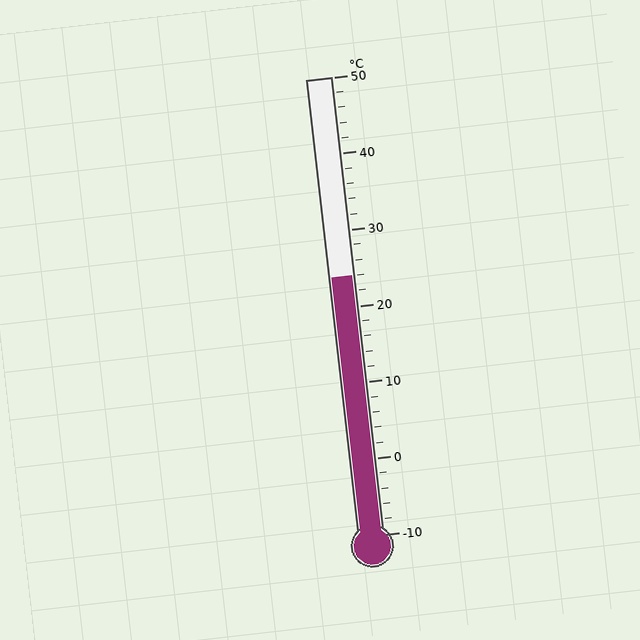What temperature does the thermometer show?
The thermometer shows approximately 24°C.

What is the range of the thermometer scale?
The thermometer scale ranges from -10°C to 50°C.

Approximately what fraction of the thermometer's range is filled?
The thermometer is filled to approximately 55% of its range.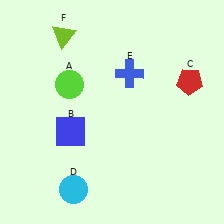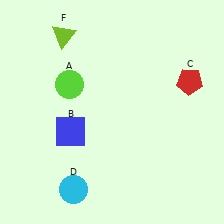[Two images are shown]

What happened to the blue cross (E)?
The blue cross (E) was removed in Image 2. It was in the top-right area of Image 1.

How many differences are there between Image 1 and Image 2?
There is 1 difference between the two images.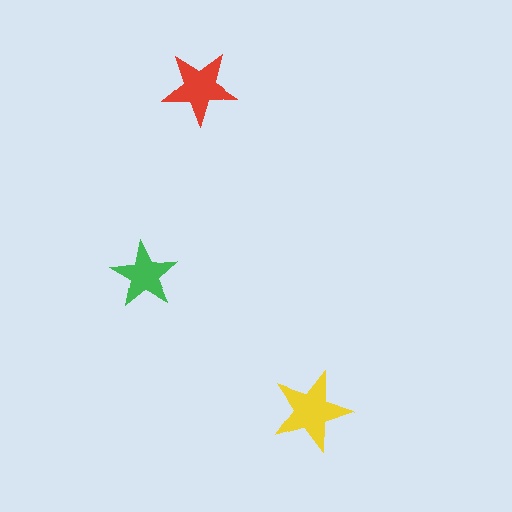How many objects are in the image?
There are 3 objects in the image.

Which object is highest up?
The red star is topmost.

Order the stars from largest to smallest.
the yellow one, the red one, the green one.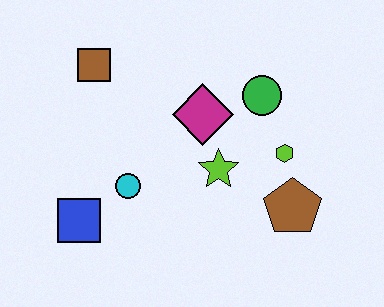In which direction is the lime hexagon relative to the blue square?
The lime hexagon is to the right of the blue square.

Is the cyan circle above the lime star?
No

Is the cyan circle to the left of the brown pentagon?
Yes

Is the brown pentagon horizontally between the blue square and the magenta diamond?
No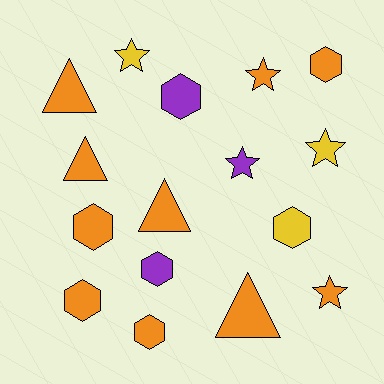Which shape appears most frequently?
Hexagon, with 7 objects.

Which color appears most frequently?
Orange, with 10 objects.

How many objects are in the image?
There are 16 objects.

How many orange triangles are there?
There are 4 orange triangles.